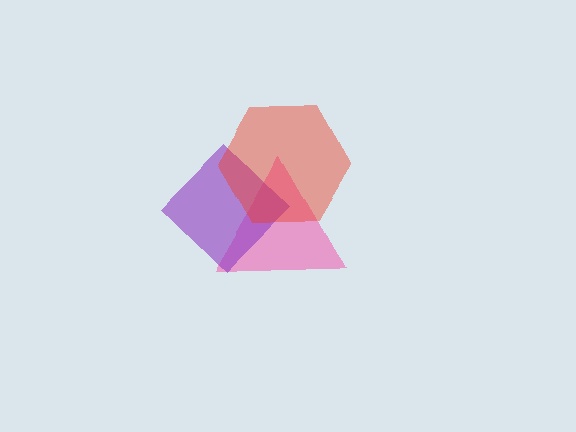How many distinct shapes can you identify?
There are 3 distinct shapes: a pink triangle, a purple diamond, a red hexagon.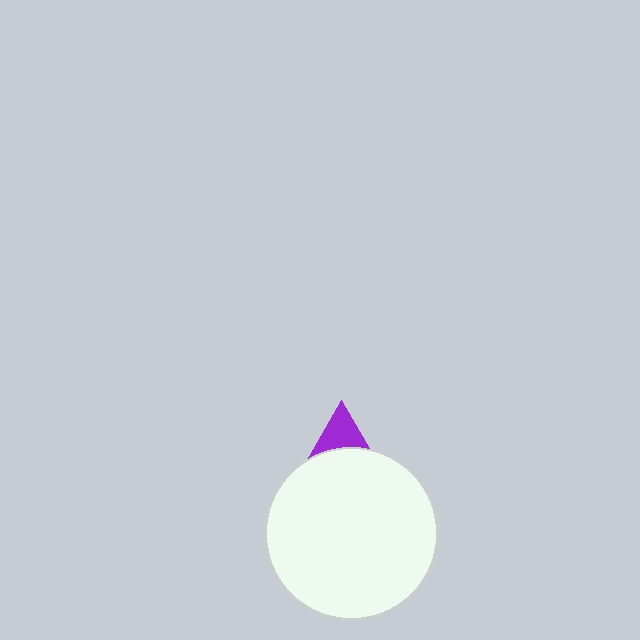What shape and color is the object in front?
The object in front is a white circle.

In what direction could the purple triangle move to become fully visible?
The purple triangle could move up. That would shift it out from behind the white circle entirely.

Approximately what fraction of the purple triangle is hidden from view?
Roughly 66% of the purple triangle is hidden behind the white circle.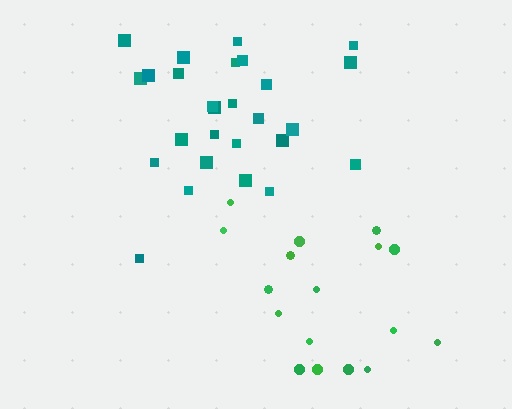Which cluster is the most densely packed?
Teal.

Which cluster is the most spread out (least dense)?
Green.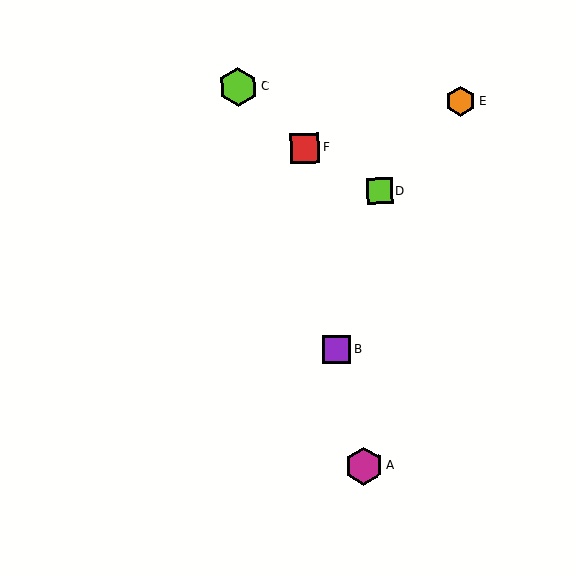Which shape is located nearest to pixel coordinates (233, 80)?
The lime hexagon (labeled C) at (238, 87) is nearest to that location.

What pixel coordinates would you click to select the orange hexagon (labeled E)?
Click at (460, 101) to select the orange hexagon E.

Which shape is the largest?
The lime hexagon (labeled C) is the largest.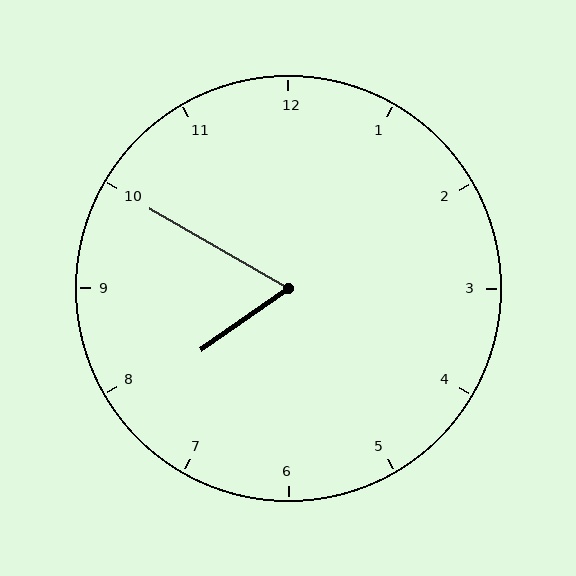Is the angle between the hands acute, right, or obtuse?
It is acute.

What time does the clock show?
7:50.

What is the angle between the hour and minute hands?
Approximately 65 degrees.